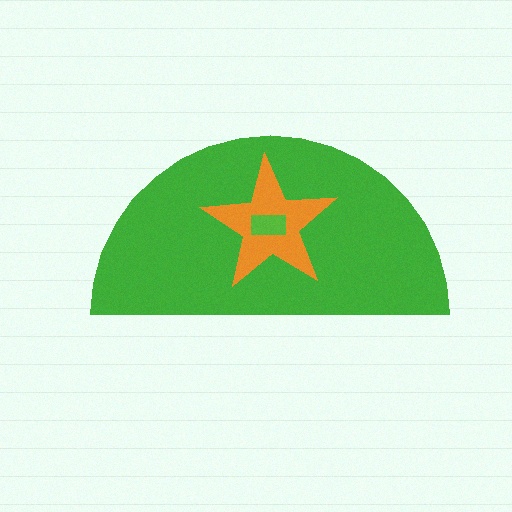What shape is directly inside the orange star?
The lime rectangle.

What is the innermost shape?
The lime rectangle.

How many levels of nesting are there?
3.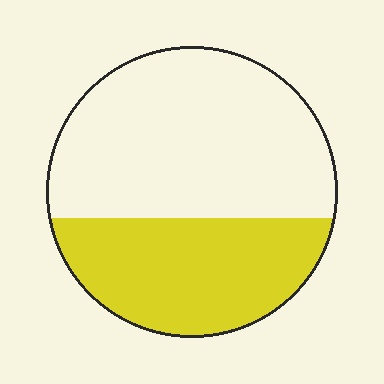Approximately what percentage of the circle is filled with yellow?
Approximately 40%.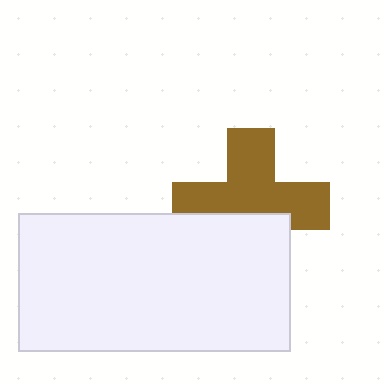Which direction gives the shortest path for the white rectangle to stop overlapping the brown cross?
Moving down gives the shortest separation.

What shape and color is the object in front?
The object in front is a white rectangle.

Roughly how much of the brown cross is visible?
About half of it is visible (roughly 64%).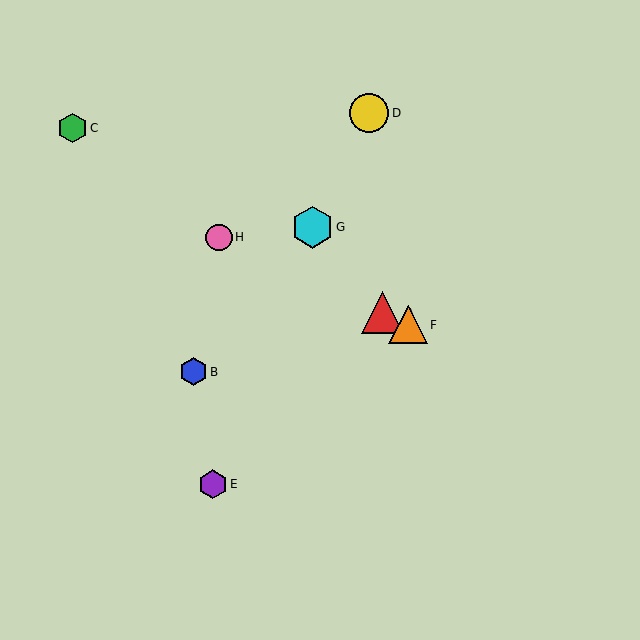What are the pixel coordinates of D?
Object D is at (369, 113).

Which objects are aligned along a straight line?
Objects A, F, H are aligned along a straight line.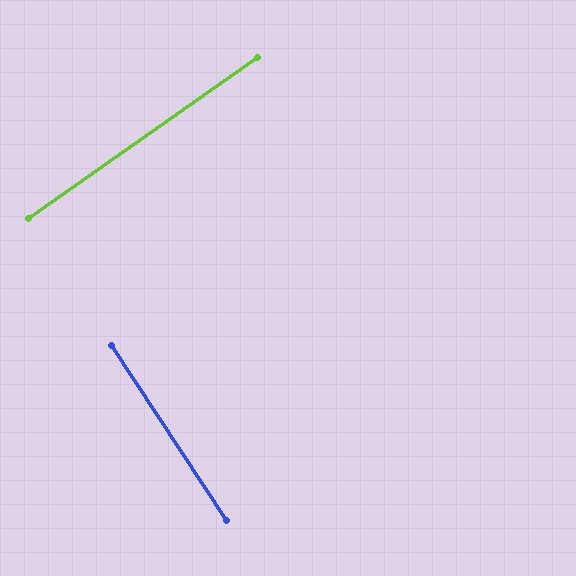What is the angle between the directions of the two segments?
Approximately 88 degrees.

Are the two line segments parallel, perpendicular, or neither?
Perpendicular — they meet at approximately 88°.